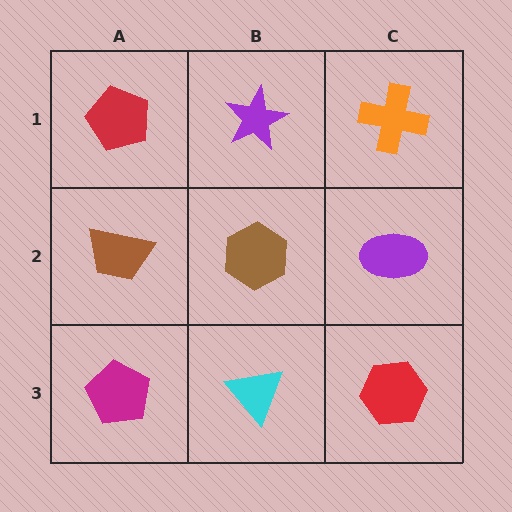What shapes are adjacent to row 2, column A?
A red pentagon (row 1, column A), a magenta pentagon (row 3, column A), a brown hexagon (row 2, column B).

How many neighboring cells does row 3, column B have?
3.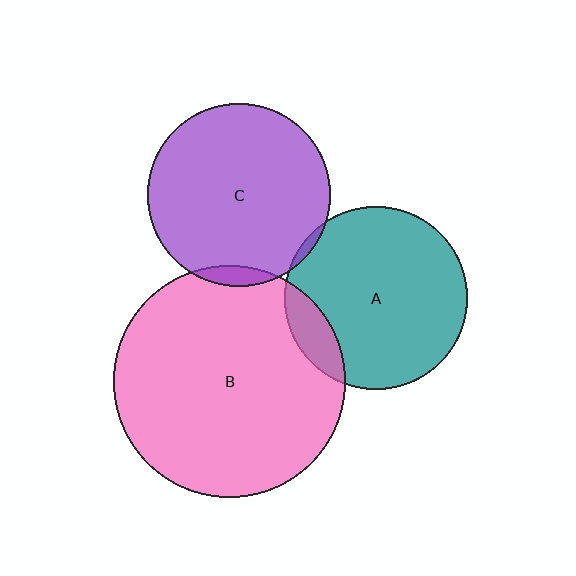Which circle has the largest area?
Circle B (pink).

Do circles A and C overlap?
Yes.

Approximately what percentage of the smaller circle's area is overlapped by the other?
Approximately 5%.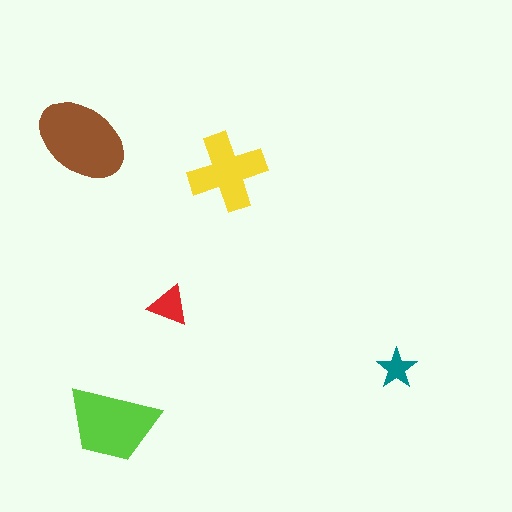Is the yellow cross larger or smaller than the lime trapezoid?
Smaller.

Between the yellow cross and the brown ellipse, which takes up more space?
The brown ellipse.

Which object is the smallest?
The teal star.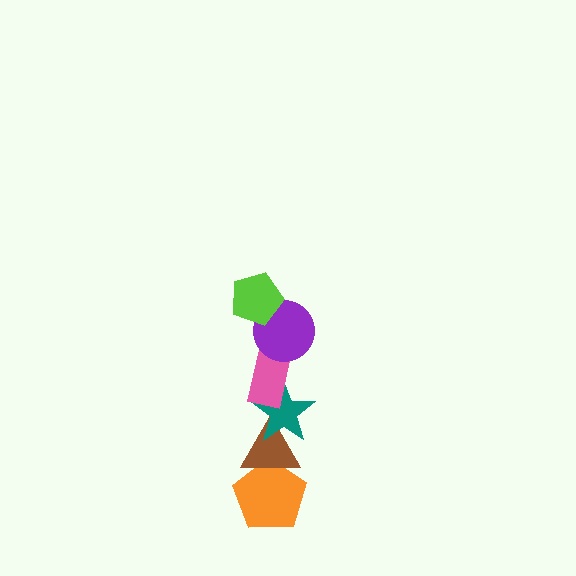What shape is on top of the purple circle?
The lime pentagon is on top of the purple circle.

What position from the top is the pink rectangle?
The pink rectangle is 3rd from the top.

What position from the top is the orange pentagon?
The orange pentagon is 6th from the top.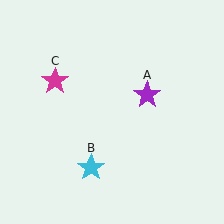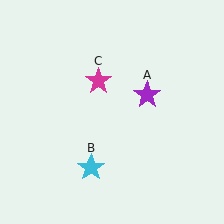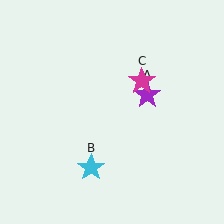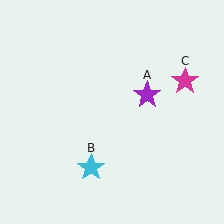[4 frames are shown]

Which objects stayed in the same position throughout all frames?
Purple star (object A) and cyan star (object B) remained stationary.